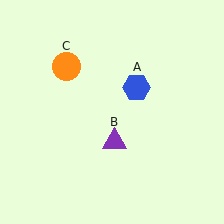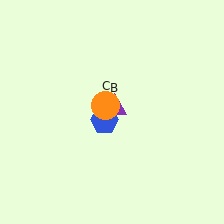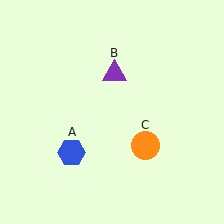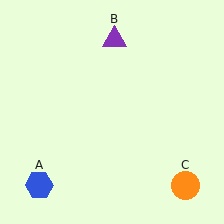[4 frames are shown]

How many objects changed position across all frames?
3 objects changed position: blue hexagon (object A), purple triangle (object B), orange circle (object C).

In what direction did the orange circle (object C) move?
The orange circle (object C) moved down and to the right.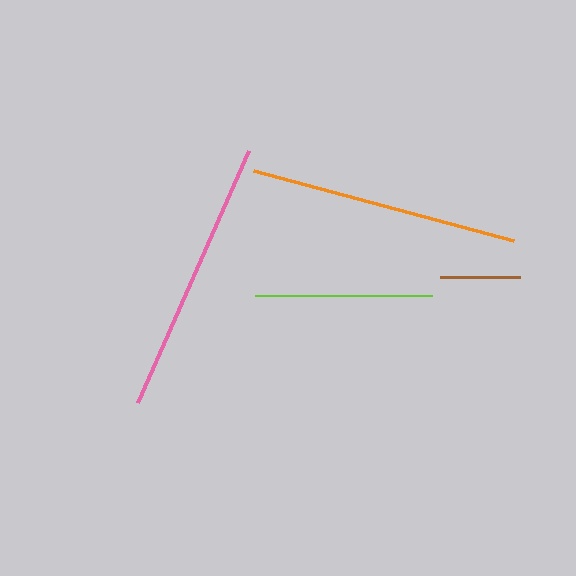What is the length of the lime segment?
The lime segment is approximately 177 pixels long.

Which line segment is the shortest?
The brown line is the shortest at approximately 80 pixels.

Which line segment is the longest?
The pink line is the longest at approximately 275 pixels.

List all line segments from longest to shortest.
From longest to shortest: pink, orange, lime, brown.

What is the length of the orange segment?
The orange segment is approximately 270 pixels long.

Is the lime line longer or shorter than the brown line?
The lime line is longer than the brown line.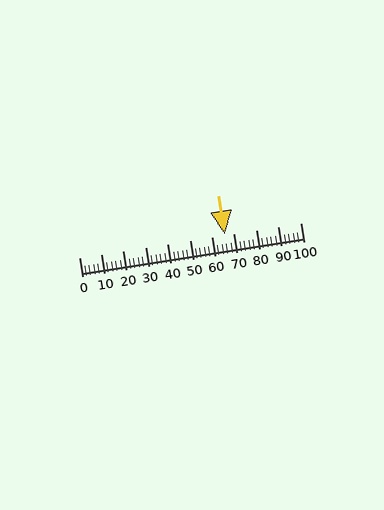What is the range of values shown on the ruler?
The ruler shows values from 0 to 100.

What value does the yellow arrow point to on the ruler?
The yellow arrow points to approximately 66.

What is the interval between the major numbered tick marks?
The major tick marks are spaced 10 units apart.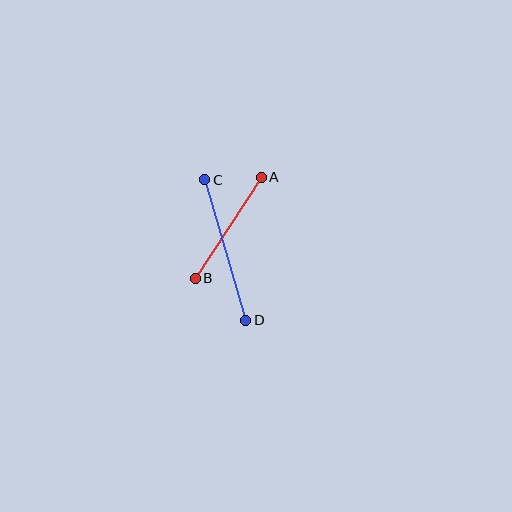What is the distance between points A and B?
The distance is approximately 121 pixels.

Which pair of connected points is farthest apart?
Points C and D are farthest apart.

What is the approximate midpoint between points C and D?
The midpoint is at approximately (225, 250) pixels.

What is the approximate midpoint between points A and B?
The midpoint is at approximately (228, 228) pixels.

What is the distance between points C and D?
The distance is approximately 147 pixels.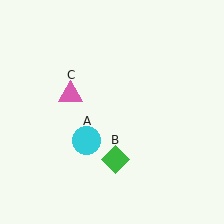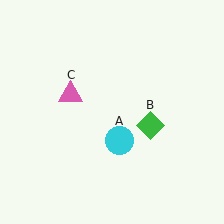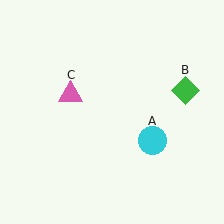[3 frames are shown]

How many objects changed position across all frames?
2 objects changed position: cyan circle (object A), green diamond (object B).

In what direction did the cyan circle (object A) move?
The cyan circle (object A) moved right.